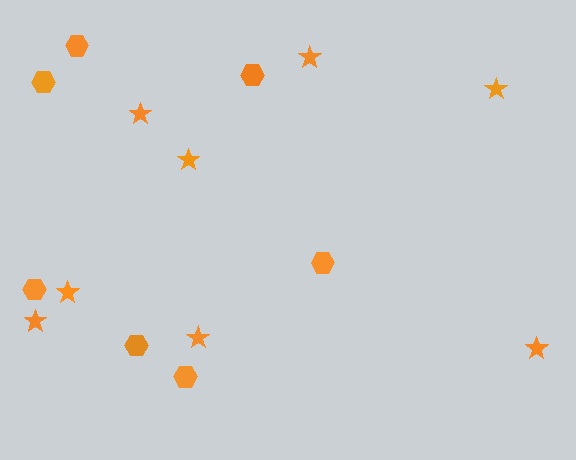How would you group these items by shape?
There are 2 groups: one group of stars (8) and one group of hexagons (7).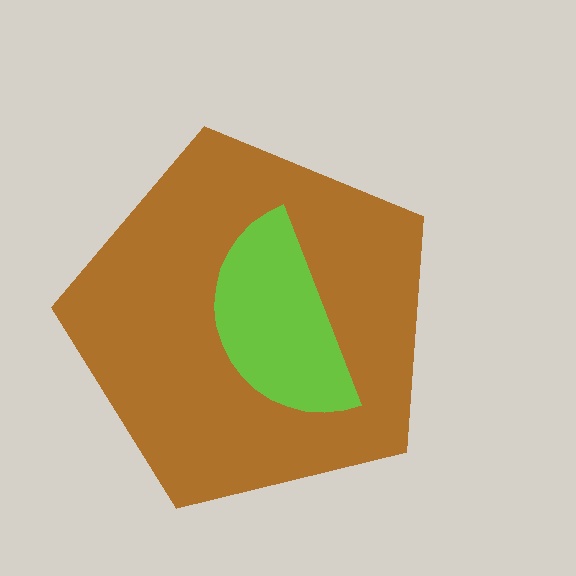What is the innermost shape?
The lime semicircle.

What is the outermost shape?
The brown pentagon.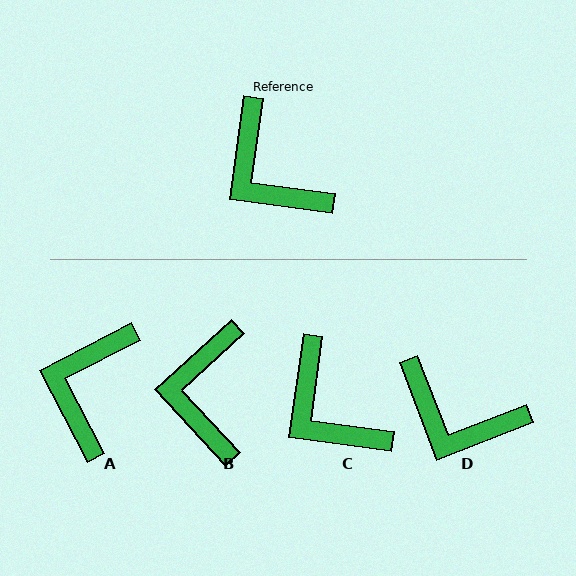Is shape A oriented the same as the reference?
No, it is off by about 55 degrees.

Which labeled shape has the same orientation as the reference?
C.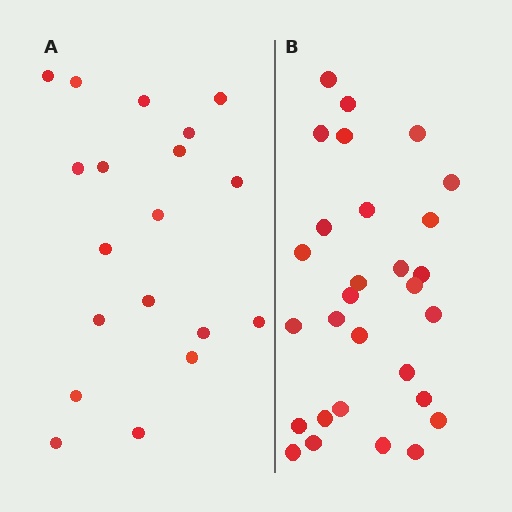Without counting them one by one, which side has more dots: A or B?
Region B (the right region) has more dots.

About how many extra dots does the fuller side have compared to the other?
Region B has roughly 10 or so more dots than region A.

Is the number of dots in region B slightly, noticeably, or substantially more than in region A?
Region B has substantially more. The ratio is roughly 1.5 to 1.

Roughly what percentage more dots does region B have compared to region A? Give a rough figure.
About 55% more.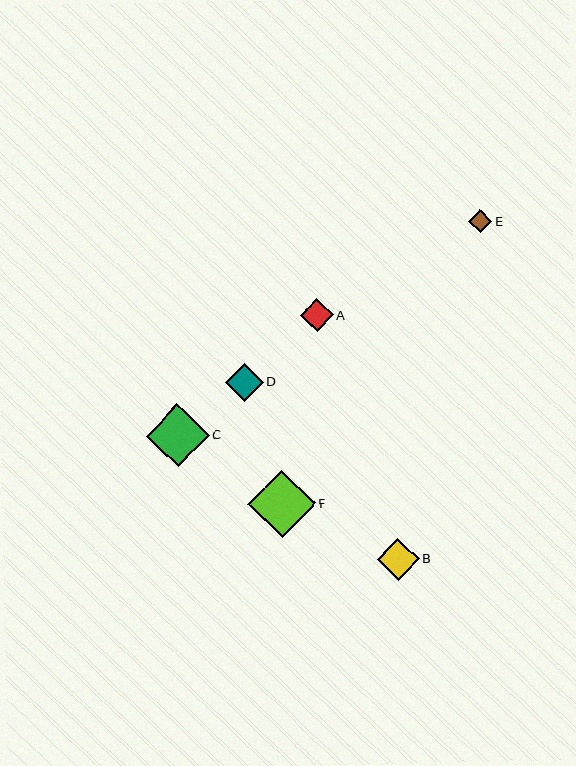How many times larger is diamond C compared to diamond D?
Diamond C is approximately 1.7 times the size of diamond D.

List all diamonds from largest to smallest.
From largest to smallest: F, C, B, D, A, E.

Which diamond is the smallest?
Diamond E is the smallest with a size of approximately 23 pixels.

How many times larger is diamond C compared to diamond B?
Diamond C is approximately 1.5 times the size of diamond B.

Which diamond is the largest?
Diamond F is the largest with a size of approximately 68 pixels.